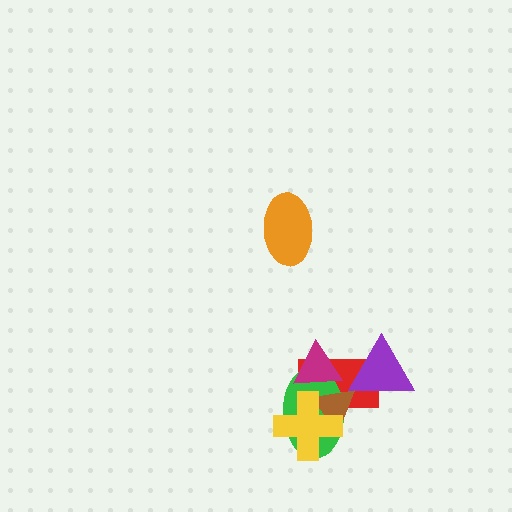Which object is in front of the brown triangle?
The yellow cross is in front of the brown triangle.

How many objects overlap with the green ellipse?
4 objects overlap with the green ellipse.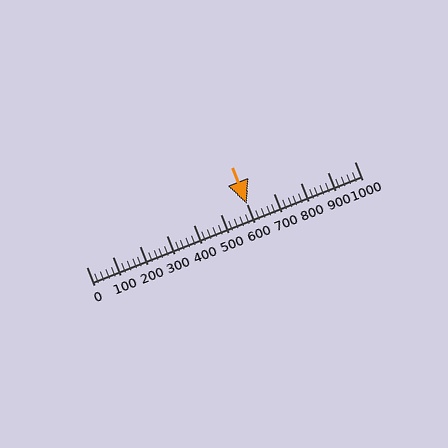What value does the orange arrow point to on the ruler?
The orange arrow points to approximately 600.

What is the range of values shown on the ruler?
The ruler shows values from 0 to 1000.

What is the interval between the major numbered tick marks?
The major tick marks are spaced 100 units apart.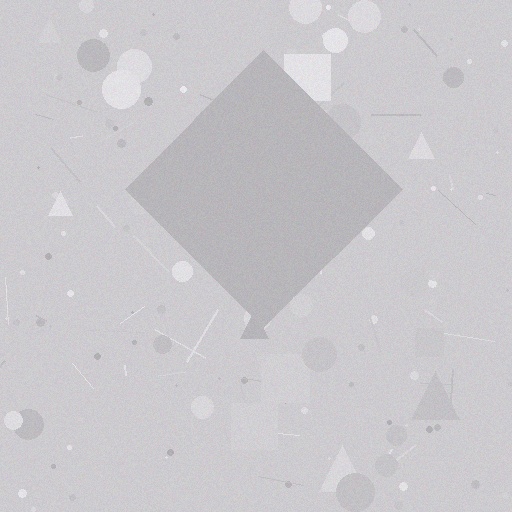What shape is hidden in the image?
A diamond is hidden in the image.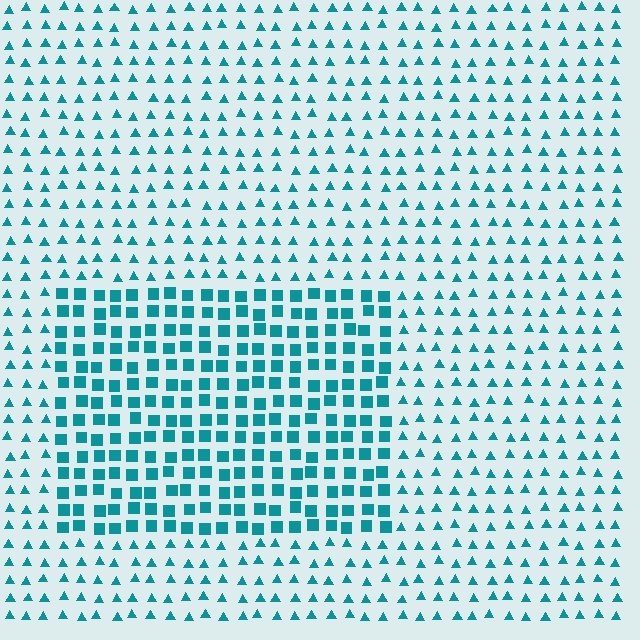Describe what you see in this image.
The image is filled with small teal elements arranged in a uniform grid. A rectangle-shaped region contains squares, while the surrounding area contains triangles. The boundary is defined purely by the change in element shape.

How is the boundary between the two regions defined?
The boundary is defined by a change in element shape: squares inside vs. triangles outside. All elements share the same color and spacing.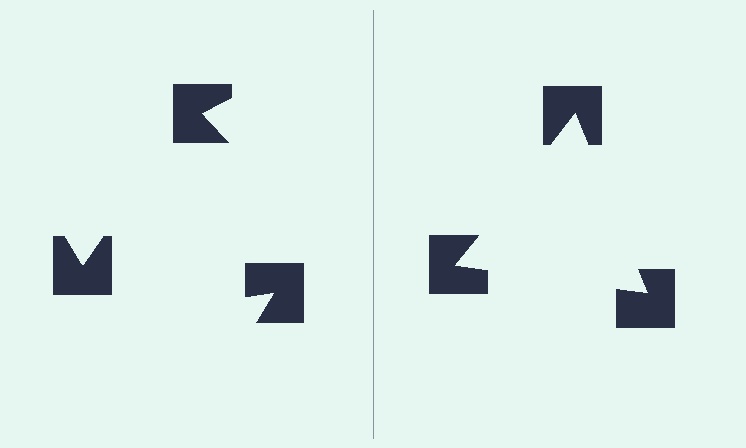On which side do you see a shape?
An illusory triangle appears on the right side. On the left side the wedge cuts are rotated, so no coherent shape forms.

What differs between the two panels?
The notched squares are positioned identically on both sides; only the wedge orientations differ. On the right they align to a triangle; on the left they are misaligned.